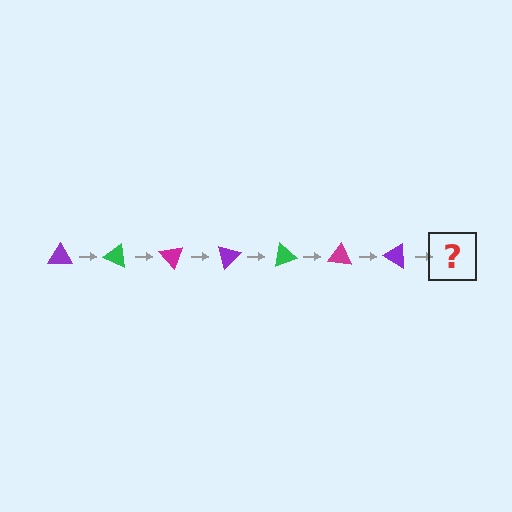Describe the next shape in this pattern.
It should be a green triangle, rotated 175 degrees from the start.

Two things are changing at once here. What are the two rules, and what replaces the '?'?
The two rules are that it rotates 25 degrees each step and the color cycles through purple, green, and magenta. The '?' should be a green triangle, rotated 175 degrees from the start.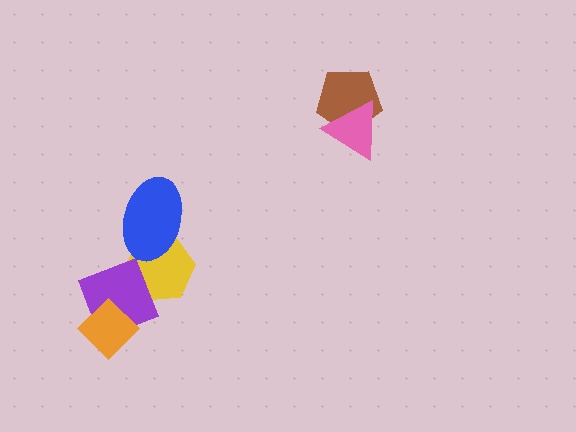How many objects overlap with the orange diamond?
1 object overlaps with the orange diamond.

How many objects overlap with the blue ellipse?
1 object overlaps with the blue ellipse.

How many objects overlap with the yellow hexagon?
2 objects overlap with the yellow hexagon.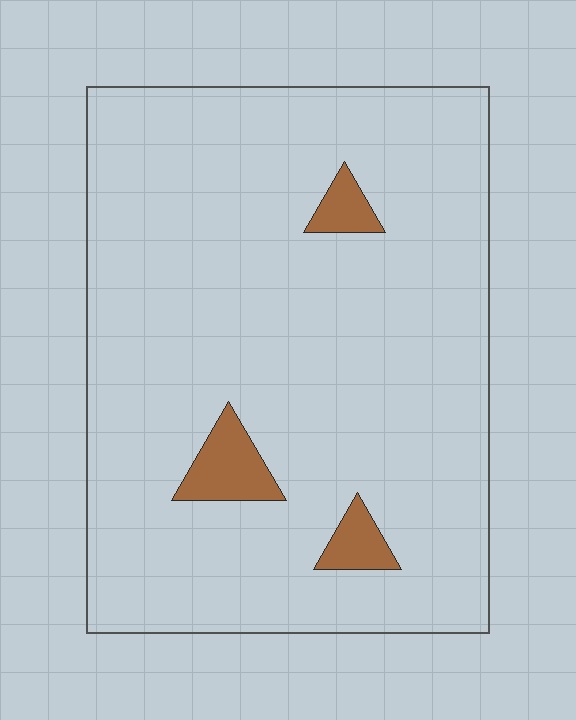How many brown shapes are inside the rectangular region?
3.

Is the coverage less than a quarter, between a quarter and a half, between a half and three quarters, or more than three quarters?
Less than a quarter.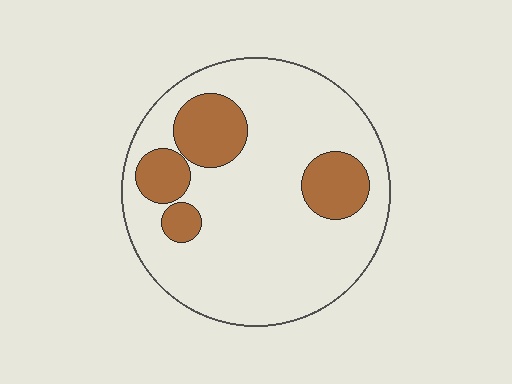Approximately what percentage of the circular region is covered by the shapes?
Approximately 20%.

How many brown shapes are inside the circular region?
4.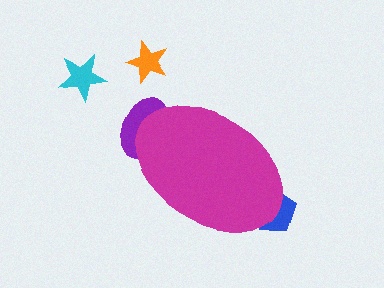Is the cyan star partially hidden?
No, the cyan star is fully visible.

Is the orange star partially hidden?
No, the orange star is fully visible.